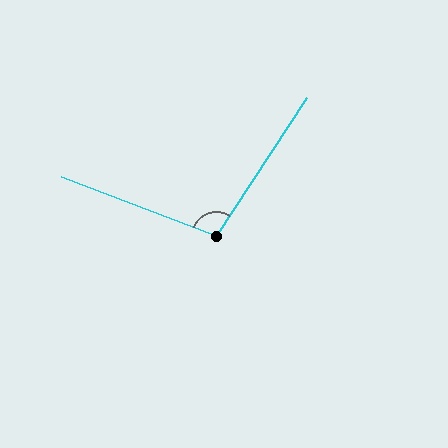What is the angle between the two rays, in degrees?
Approximately 102 degrees.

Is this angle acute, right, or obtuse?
It is obtuse.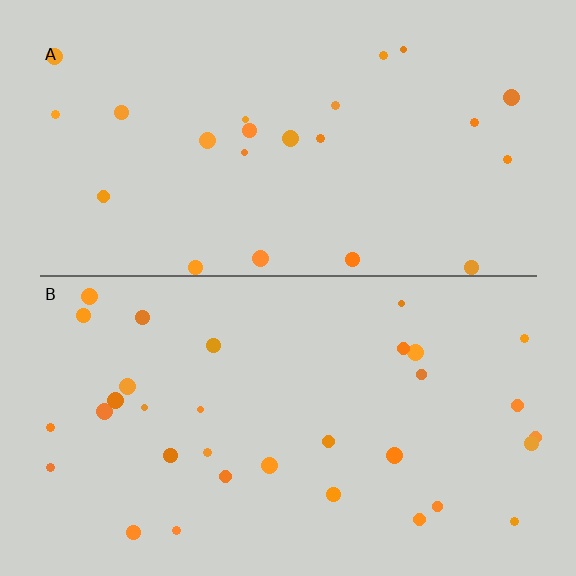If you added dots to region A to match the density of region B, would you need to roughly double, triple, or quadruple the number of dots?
Approximately double.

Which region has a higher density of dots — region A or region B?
B (the bottom).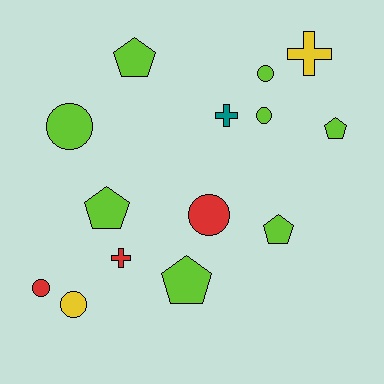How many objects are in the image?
There are 14 objects.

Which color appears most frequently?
Lime, with 8 objects.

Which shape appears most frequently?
Circle, with 6 objects.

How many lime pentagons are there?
There are 5 lime pentagons.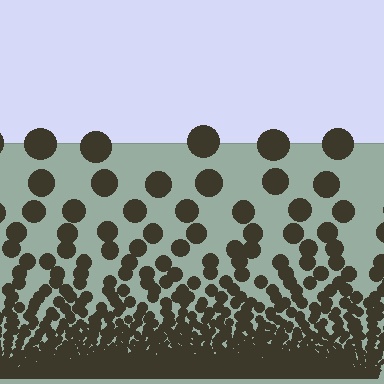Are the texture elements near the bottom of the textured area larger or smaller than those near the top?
Smaller. The gradient is inverted — elements near the bottom are smaller and denser.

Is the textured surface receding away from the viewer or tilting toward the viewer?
The surface appears to tilt toward the viewer. Texture elements get larger and sparser toward the top.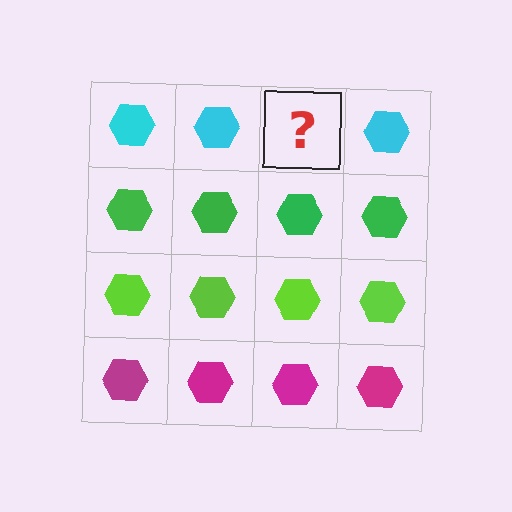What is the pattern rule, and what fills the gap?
The rule is that each row has a consistent color. The gap should be filled with a cyan hexagon.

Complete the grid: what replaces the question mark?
The question mark should be replaced with a cyan hexagon.